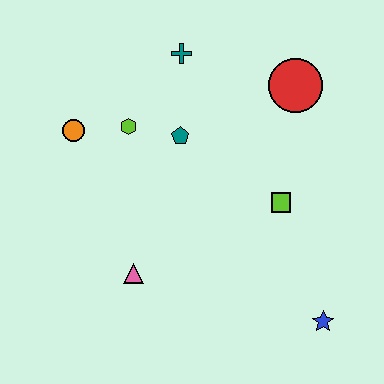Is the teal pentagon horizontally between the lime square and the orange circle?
Yes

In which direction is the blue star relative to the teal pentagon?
The blue star is below the teal pentagon.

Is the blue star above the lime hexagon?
No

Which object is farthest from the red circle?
The pink triangle is farthest from the red circle.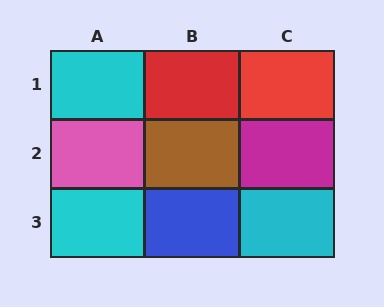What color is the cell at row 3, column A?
Cyan.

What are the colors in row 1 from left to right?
Cyan, red, red.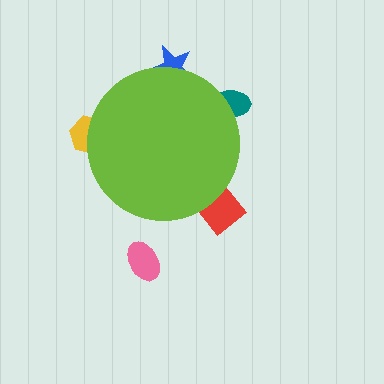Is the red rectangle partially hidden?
Yes, the red rectangle is partially hidden behind the lime circle.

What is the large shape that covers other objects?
A lime circle.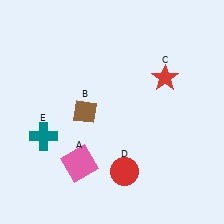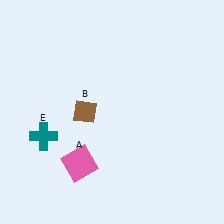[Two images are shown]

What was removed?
The red circle (D), the red star (C) were removed in Image 2.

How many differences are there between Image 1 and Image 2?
There are 2 differences between the two images.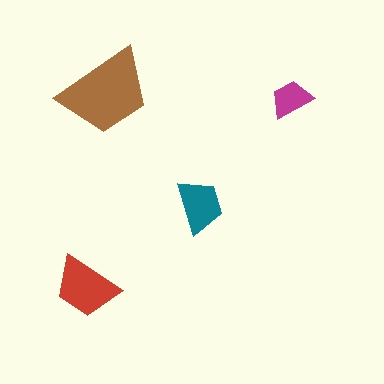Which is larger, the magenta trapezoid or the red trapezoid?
The red one.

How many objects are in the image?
There are 4 objects in the image.